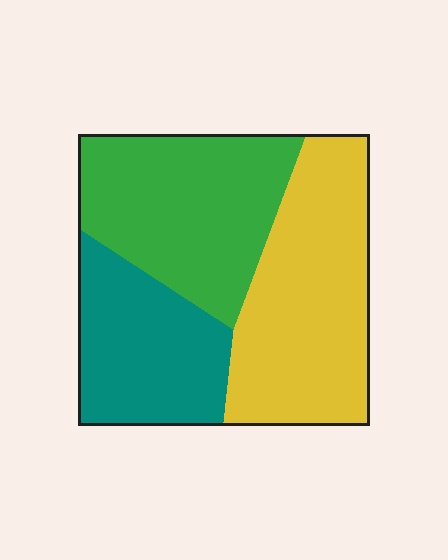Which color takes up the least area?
Teal, at roughly 25%.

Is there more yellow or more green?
Yellow.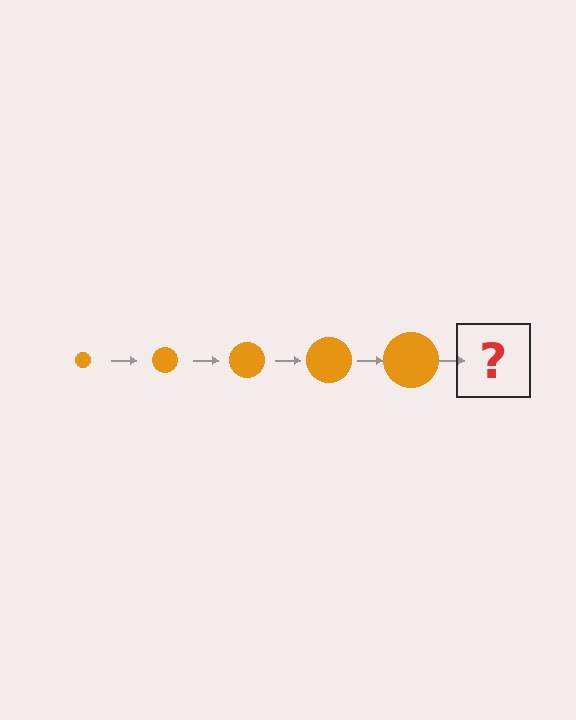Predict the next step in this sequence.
The next step is an orange circle, larger than the previous one.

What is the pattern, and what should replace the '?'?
The pattern is that the circle gets progressively larger each step. The '?' should be an orange circle, larger than the previous one.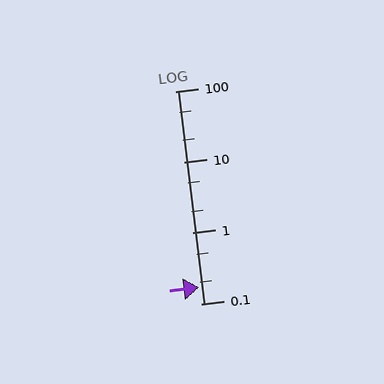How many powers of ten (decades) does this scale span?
The scale spans 3 decades, from 0.1 to 100.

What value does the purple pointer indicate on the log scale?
The pointer indicates approximately 0.17.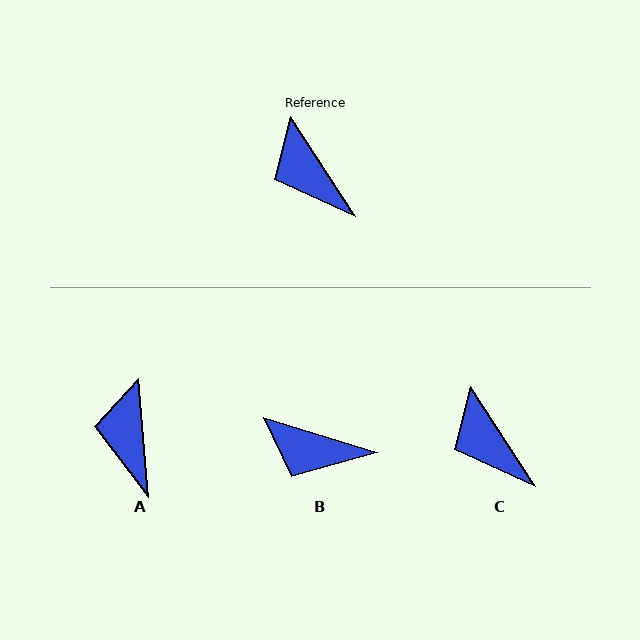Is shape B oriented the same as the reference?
No, it is off by about 40 degrees.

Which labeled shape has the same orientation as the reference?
C.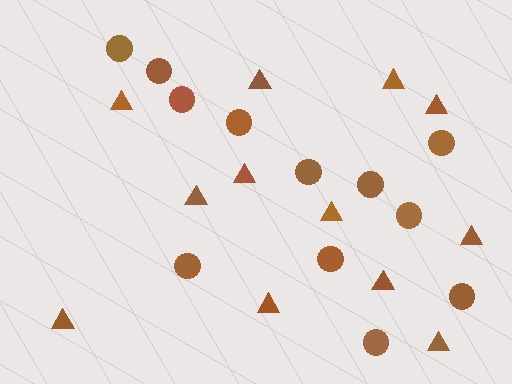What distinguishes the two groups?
There are 2 groups: one group of triangles (12) and one group of circles (12).